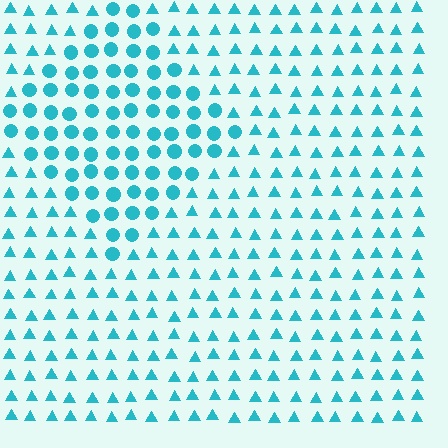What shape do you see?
I see a diamond.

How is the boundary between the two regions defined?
The boundary is defined by a change in element shape: circles inside vs. triangles outside. All elements share the same color and spacing.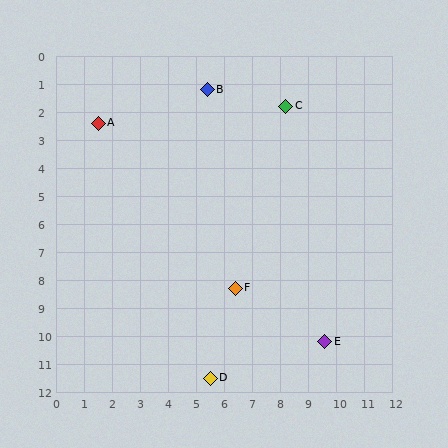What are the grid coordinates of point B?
Point B is at approximately (5.4, 1.2).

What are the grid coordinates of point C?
Point C is at approximately (8.2, 1.8).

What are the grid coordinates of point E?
Point E is at approximately (9.6, 10.2).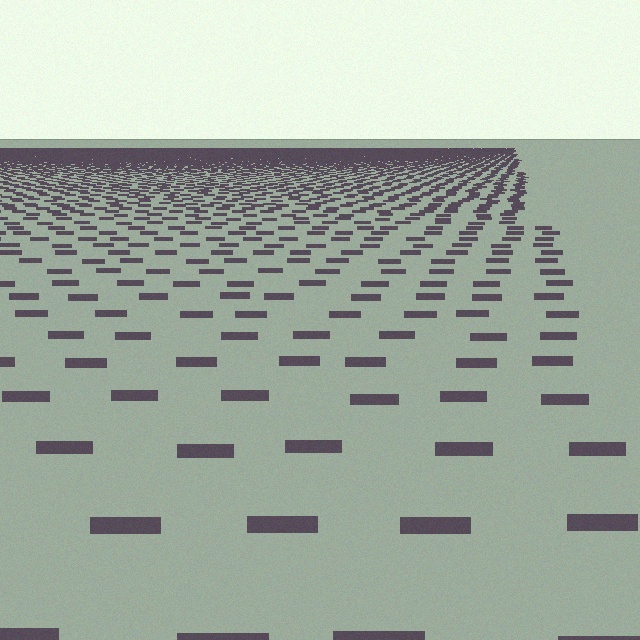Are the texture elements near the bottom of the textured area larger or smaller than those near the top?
Larger. Near the bottom, elements are closer to the viewer and appear at a bigger on-screen size.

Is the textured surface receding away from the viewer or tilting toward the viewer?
The surface is receding away from the viewer. Texture elements get smaller and denser toward the top.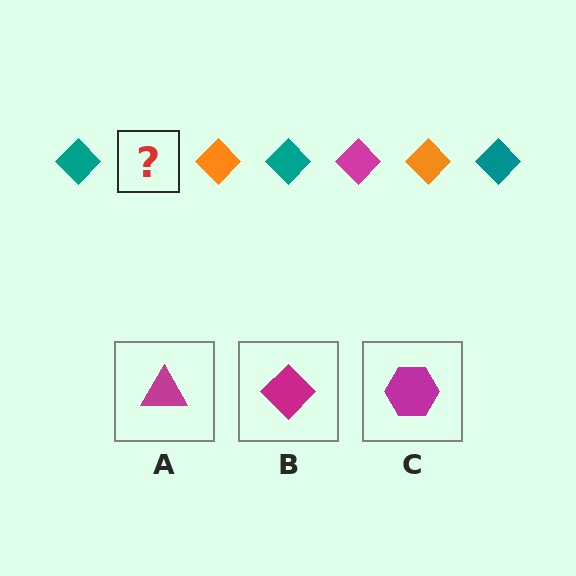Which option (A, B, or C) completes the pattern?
B.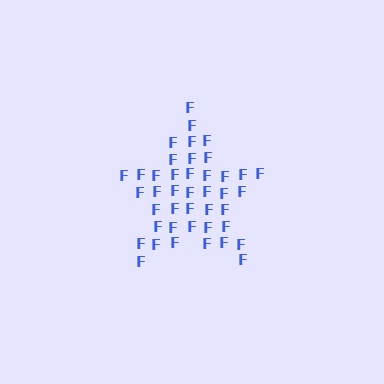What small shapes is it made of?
It is made of small letter F's.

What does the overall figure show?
The overall figure shows a star.